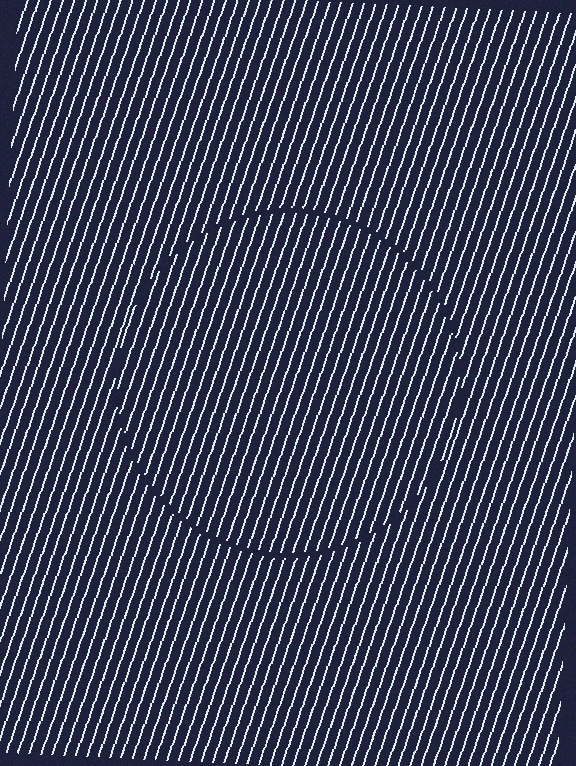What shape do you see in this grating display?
An illusory circle. The interior of the shape contains the same grating, shifted by half a period — the contour is defined by the phase discontinuity where line-ends from the inner and outer gratings abut.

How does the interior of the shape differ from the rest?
The interior of the shape contains the same grating, shifted by half a period — the contour is defined by the phase discontinuity where line-ends from the inner and outer gratings abut.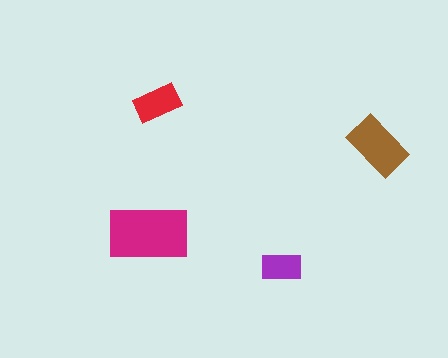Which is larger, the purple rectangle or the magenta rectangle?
The magenta one.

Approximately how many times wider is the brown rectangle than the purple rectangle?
About 1.5 times wider.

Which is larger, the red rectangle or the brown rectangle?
The brown one.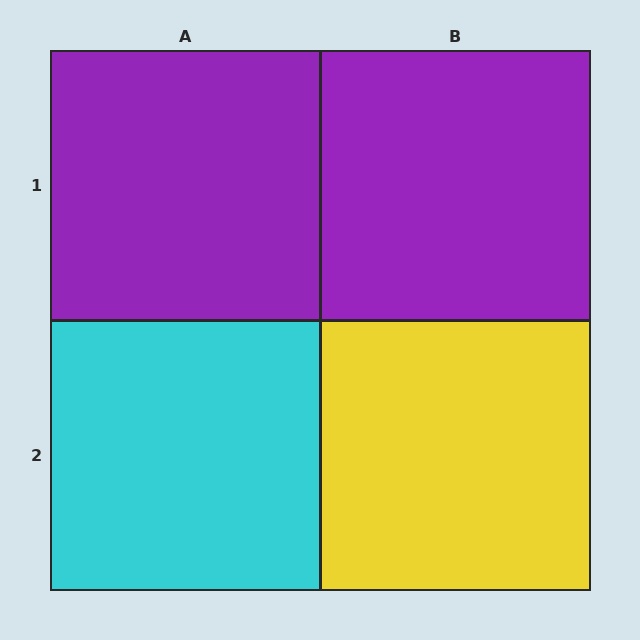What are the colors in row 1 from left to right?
Purple, purple.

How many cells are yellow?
1 cell is yellow.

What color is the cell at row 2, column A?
Cyan.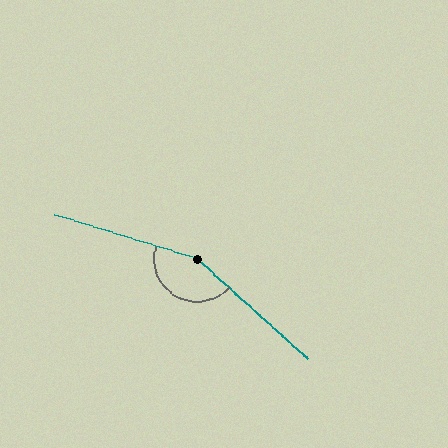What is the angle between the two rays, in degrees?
Approximately 155 degrees.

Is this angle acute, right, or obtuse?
It is obtuse.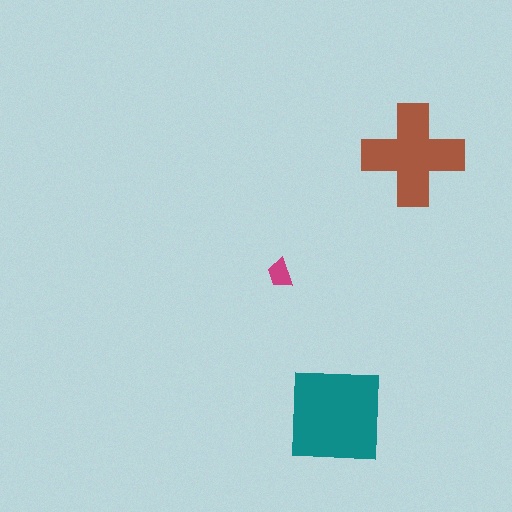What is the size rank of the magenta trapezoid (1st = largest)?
3rd.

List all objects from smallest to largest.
The magenta trapezoid, the brown cross, the teal square.